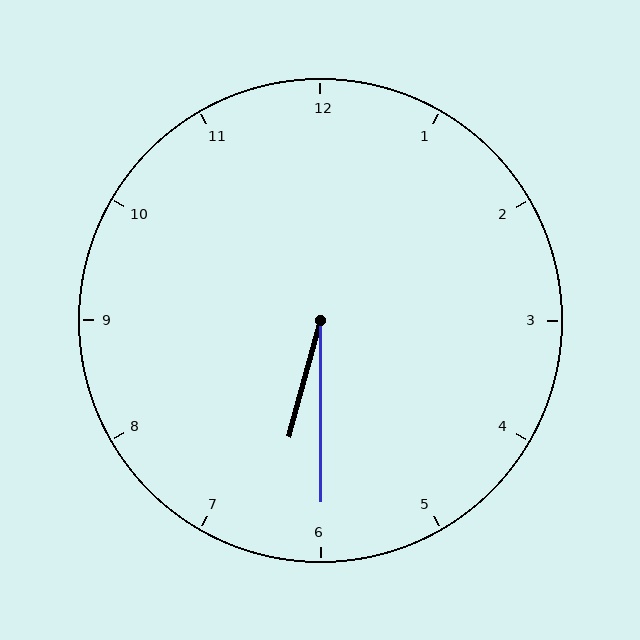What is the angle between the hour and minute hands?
Approximately 15 degrees.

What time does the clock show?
6:30.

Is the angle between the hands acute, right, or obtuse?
It is acute.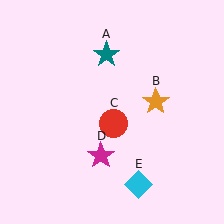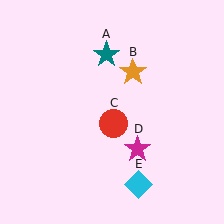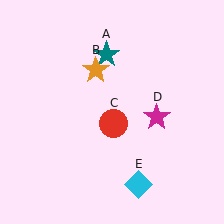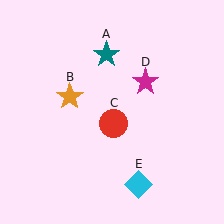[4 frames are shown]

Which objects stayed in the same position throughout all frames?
Teal star (object A) and red circle (object C) and cyan diamond (object E) remained stationary.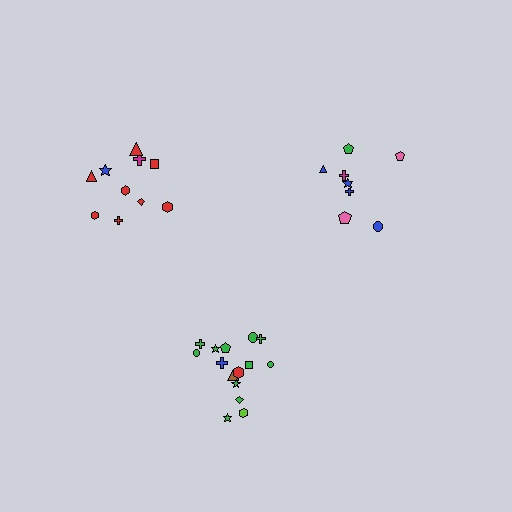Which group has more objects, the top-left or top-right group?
The top-left group.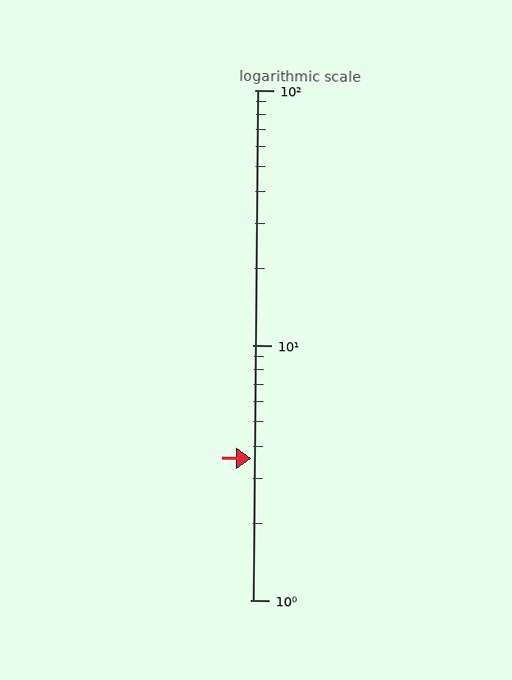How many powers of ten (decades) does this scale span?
The scale spans 2 decades, from 1 to 100.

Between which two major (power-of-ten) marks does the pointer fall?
The pointer is between 1 and 10.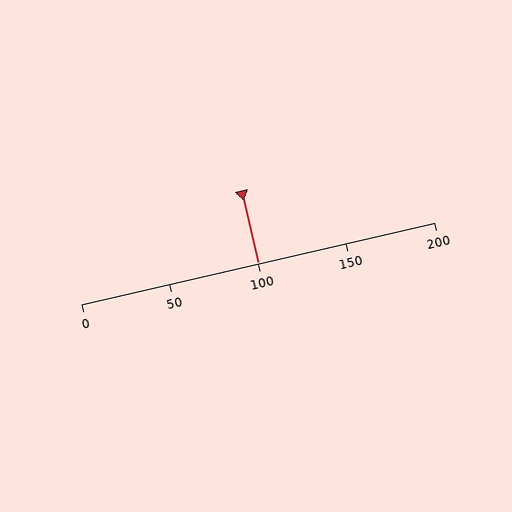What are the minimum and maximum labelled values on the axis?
The axis runs from 0 to 200.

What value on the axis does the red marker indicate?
The marker indicates approximately 100.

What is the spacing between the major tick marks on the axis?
The major ticks are spaced 50 apart.